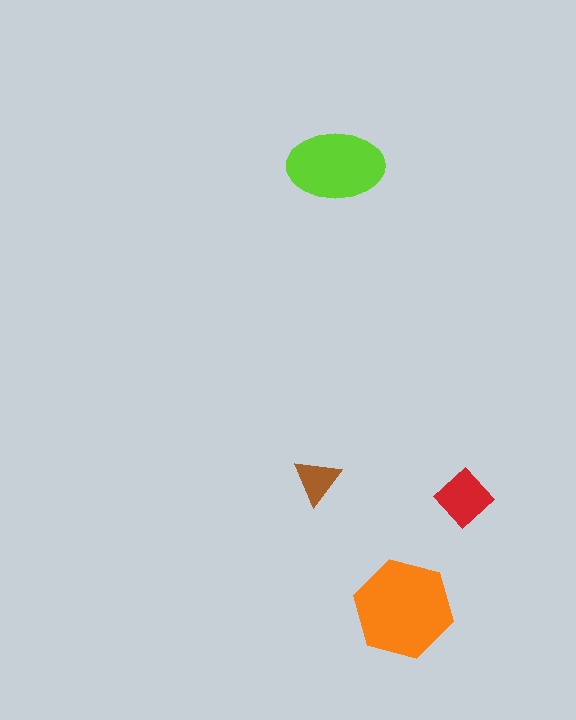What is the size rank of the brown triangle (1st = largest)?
4th.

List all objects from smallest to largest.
The brown triangle, the red diamond, the lime ellipse, the orange hexagon.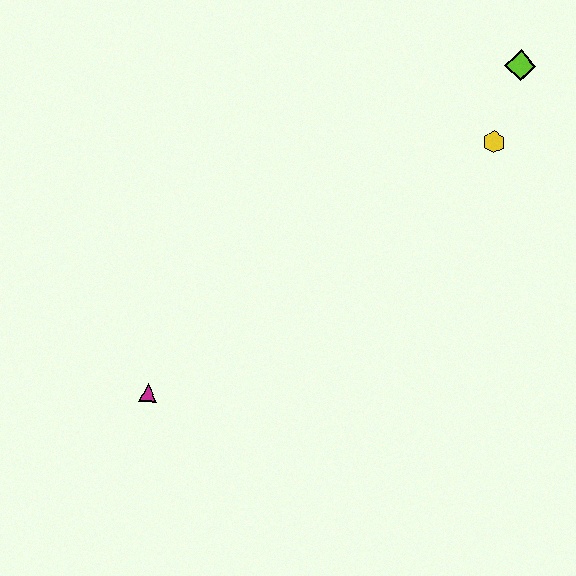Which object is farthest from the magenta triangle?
The lime diamond is farthest from the magenta triangle.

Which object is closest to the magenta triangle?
The yellow hexagon is closest to the magenta triangle.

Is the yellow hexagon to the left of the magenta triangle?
No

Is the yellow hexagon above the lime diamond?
No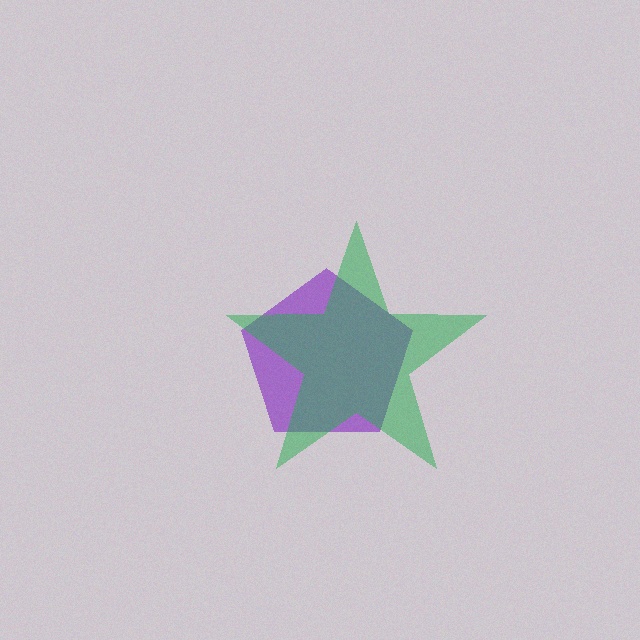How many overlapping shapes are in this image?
There are 2 overlapping shapes in the image.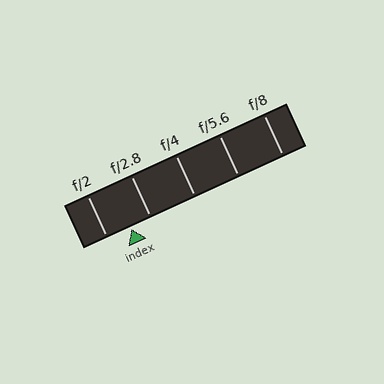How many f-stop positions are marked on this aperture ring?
There are 5 f-stop positions marked.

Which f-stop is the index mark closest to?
The index mark is closest to f/2.8.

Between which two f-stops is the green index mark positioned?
The index mark is between f/2 and f/2.8.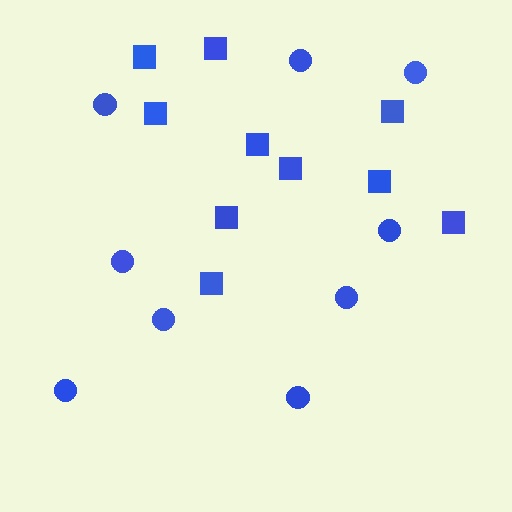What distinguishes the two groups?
There are 2 groups: one group of squares (10) and one group of circles (9).